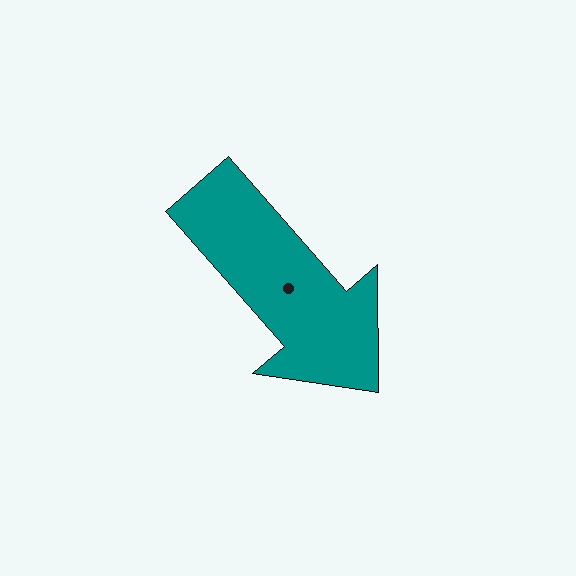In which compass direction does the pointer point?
Southeast.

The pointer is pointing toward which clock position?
Roughly 5 o'clock.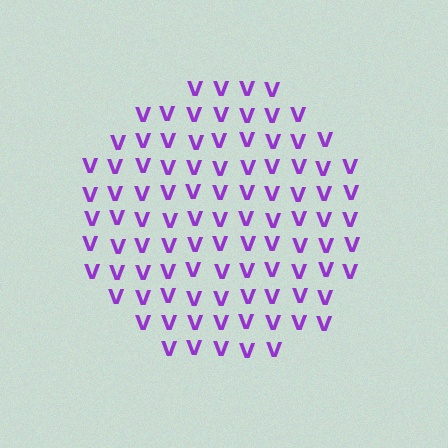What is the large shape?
The large shape is a circle.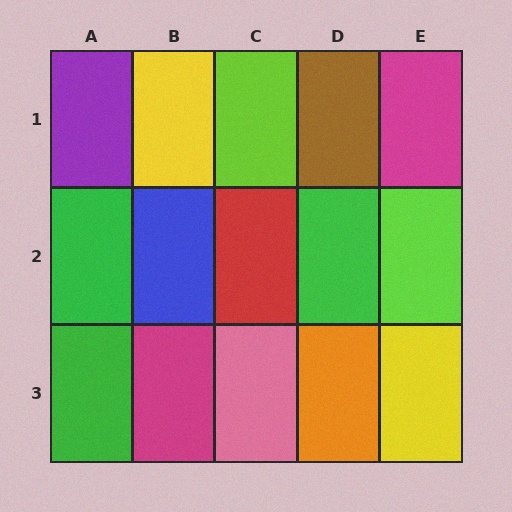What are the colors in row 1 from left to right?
Purple, yellow, lime, brown, magenta.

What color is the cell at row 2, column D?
Green.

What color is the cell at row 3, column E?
Yellow.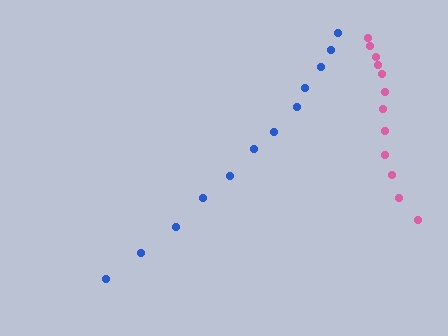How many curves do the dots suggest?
There are 2 distinct paths.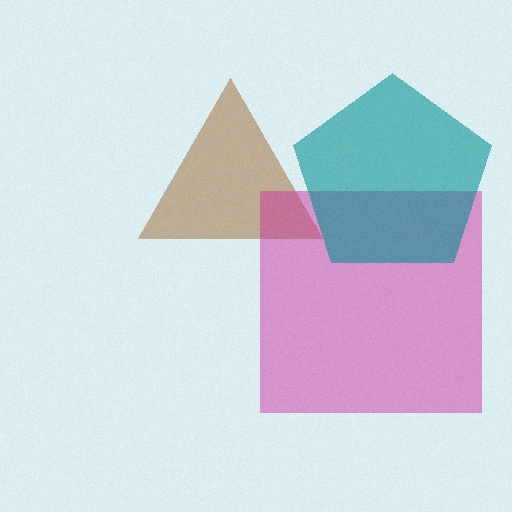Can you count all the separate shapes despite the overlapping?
Yes, there are 3 separate shapes.